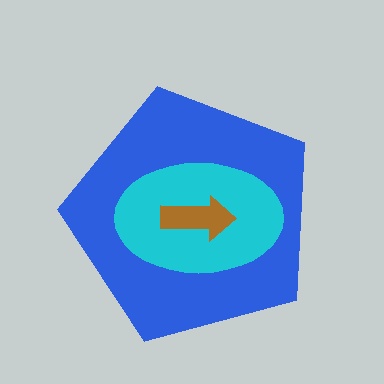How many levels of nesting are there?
3.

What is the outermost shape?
The blue pentagon.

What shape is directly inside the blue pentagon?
The cyan ellipse.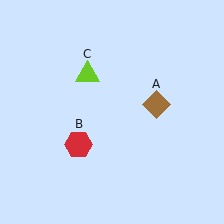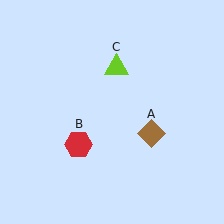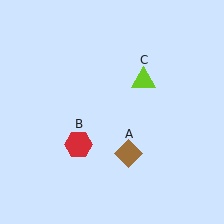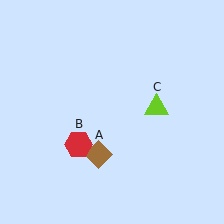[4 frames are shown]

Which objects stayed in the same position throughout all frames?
Red hexagon (object B) remained stationary.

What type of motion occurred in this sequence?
The brown diamond (object A), lime triangle (object C) rotated clockwise around the center of the scene.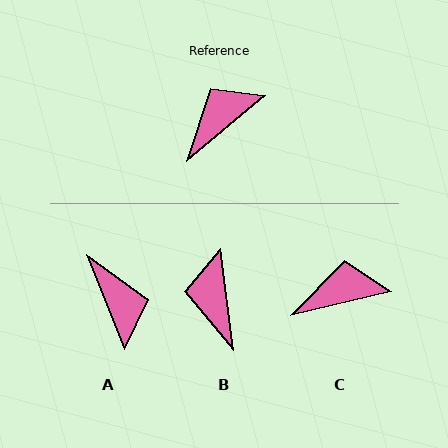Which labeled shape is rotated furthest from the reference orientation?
A, about 108 degrees away.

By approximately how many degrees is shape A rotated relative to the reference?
Approximately 108 degrees clockwise.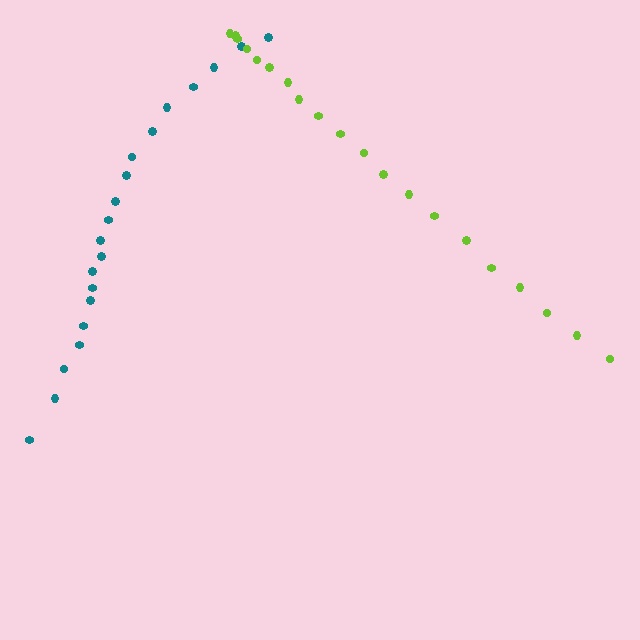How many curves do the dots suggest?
There are 2 distinct paths.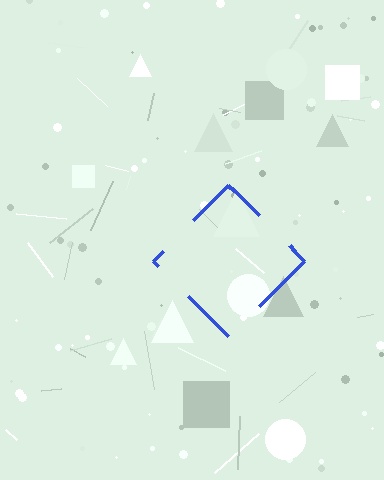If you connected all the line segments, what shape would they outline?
They would outline a diamond.